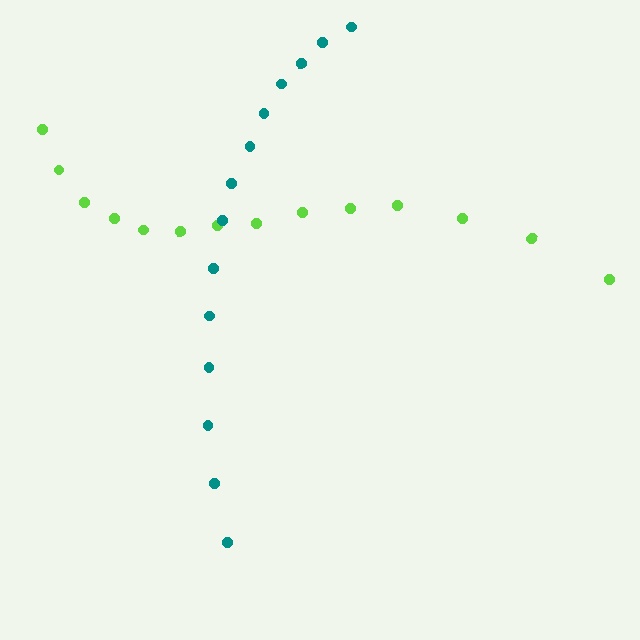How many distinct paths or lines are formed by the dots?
There are 2 distinct paths.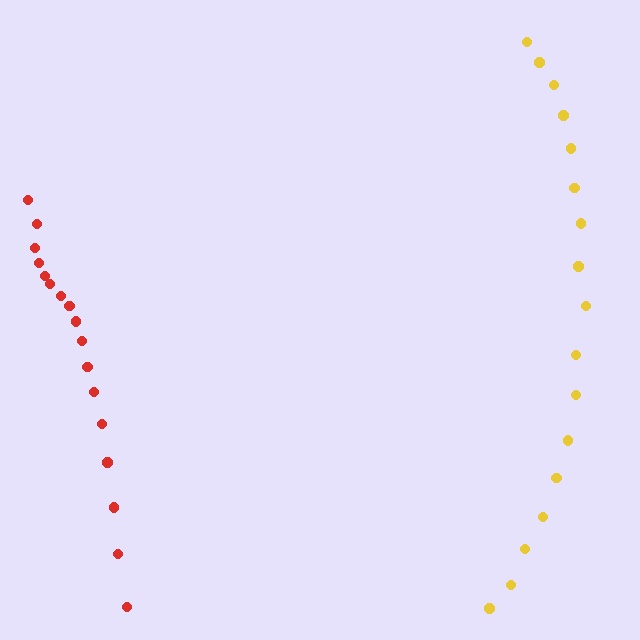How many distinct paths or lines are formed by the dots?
There are 2 distinct paths.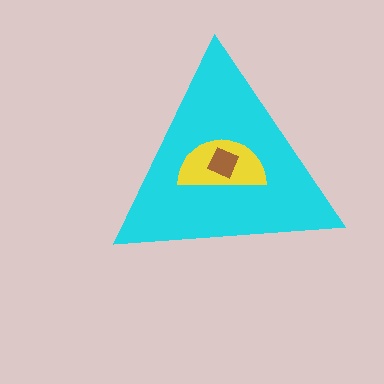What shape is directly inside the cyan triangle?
The yellow semicircle.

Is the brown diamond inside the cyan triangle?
Yes.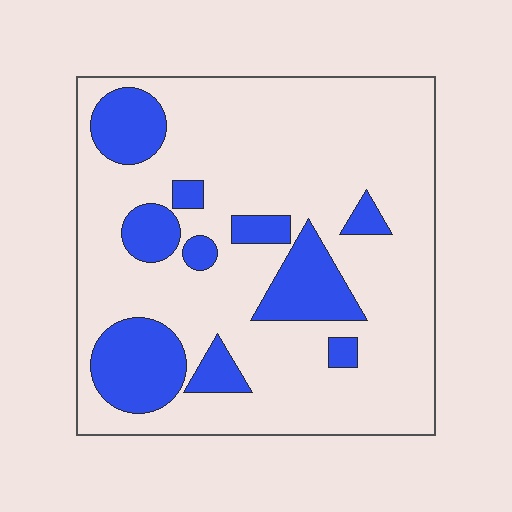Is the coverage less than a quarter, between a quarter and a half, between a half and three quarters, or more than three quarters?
Less than a quarter.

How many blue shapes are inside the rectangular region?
10.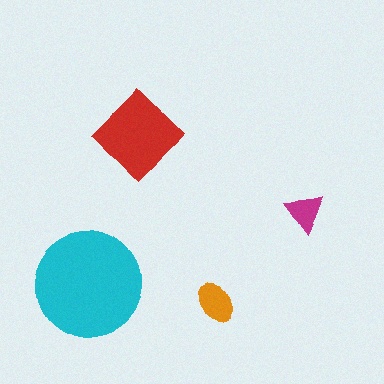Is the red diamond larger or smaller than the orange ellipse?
Larger.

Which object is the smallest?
The magenta triangle.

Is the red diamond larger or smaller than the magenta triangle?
Larger.